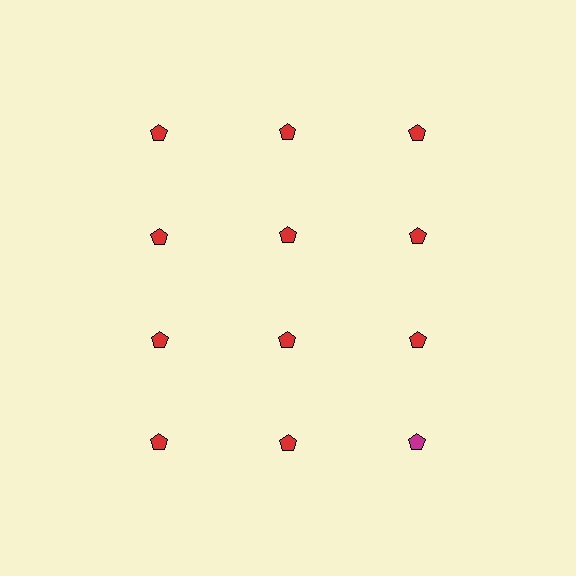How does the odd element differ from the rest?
It has a different color: magenta instead of red.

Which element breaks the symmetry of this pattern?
The magenta pentagon in the fourth row, center column breaks the symmetry. All other shapes are red pentagons.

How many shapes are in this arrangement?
There are 12 shapes arranged in a grid pattern.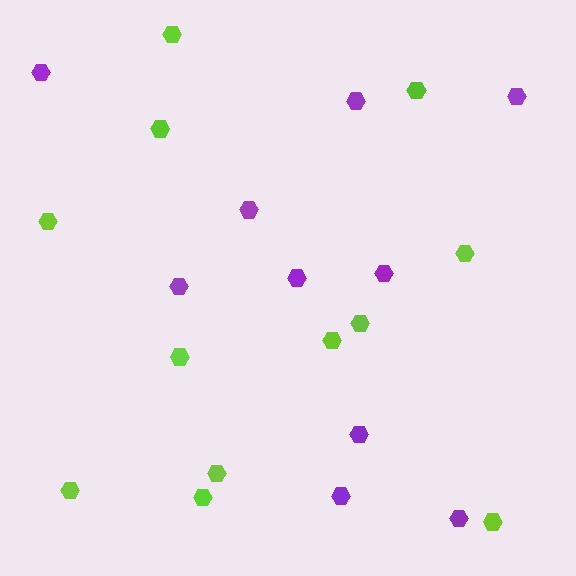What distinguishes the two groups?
There are 2 groups: one group of purple hexagons (10) and one group of lime hexagons (12).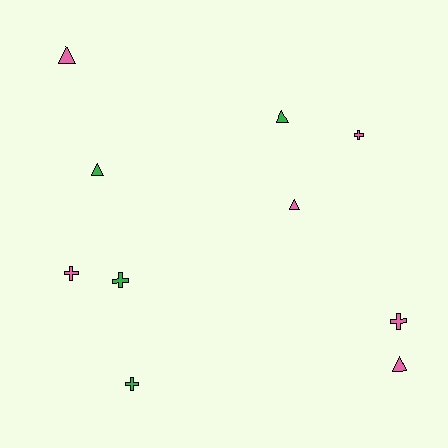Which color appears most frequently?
Pink, with 6 objects.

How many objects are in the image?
There are 10 objects.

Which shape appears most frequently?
Triangle, with 5 objects.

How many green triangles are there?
There are 2 green triangles.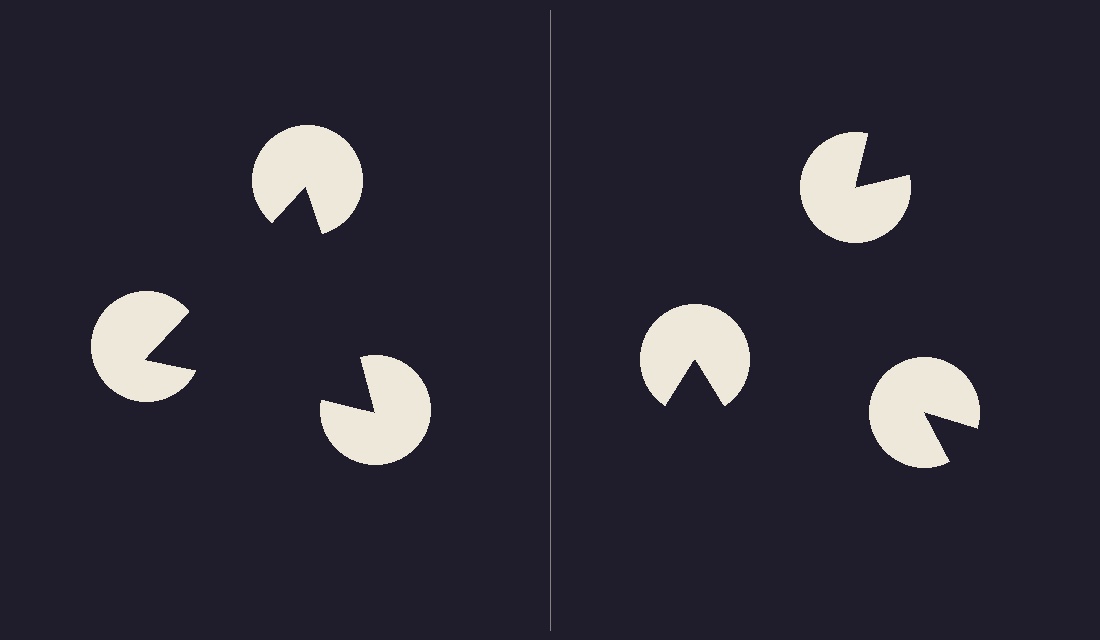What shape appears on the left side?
An illusory triangle.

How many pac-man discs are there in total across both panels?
6 — 3 on each side.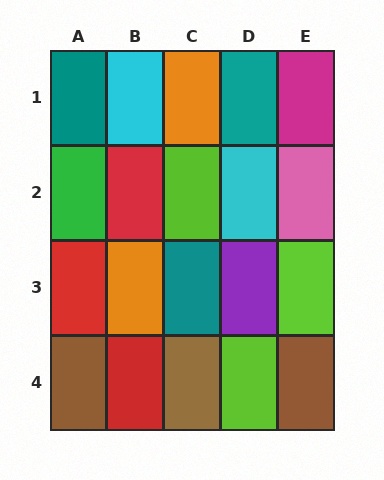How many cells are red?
3 cells are red.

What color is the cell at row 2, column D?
Cyan.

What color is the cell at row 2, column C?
Lime.